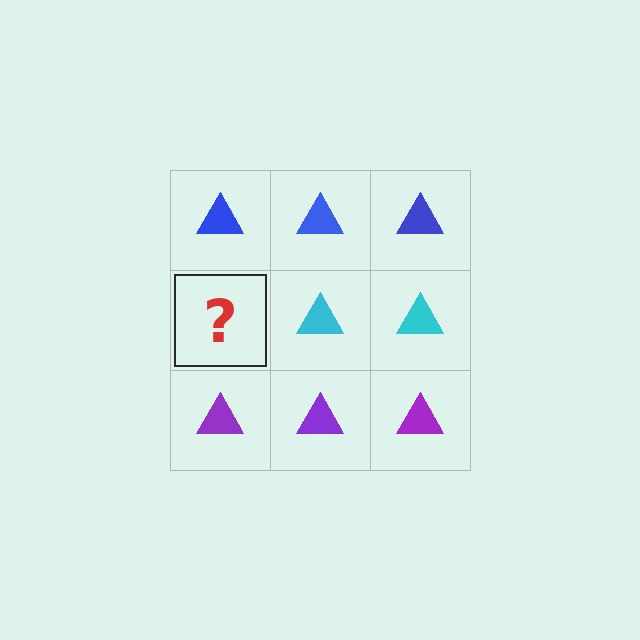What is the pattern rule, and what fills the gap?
The rule is that each row has a consistent color. The gap should be filled with a cyan triangle.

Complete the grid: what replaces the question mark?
The question mark should be replaced with a cyan triangle.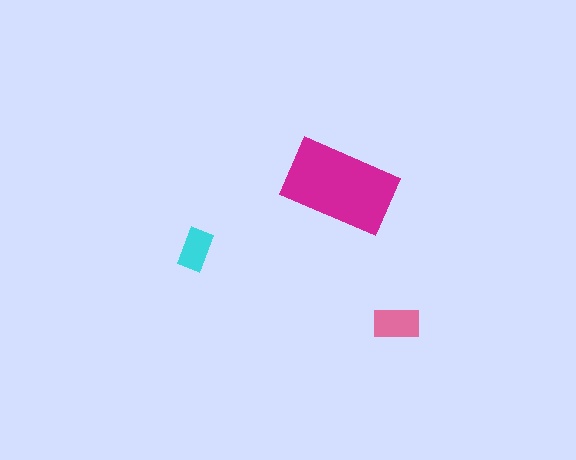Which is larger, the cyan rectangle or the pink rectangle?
The pink one.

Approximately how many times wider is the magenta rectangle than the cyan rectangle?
About 2.5 times wider.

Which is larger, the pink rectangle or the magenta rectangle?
The magenta one.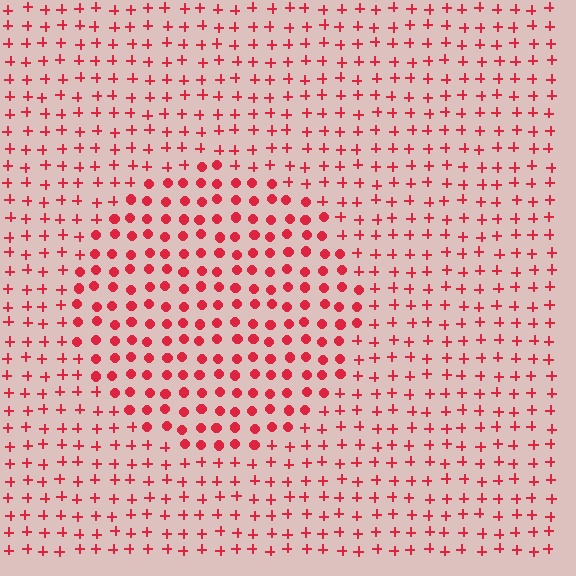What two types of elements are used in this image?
The image uses circles inside the circle region and plus signs outside it.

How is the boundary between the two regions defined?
The boundary is defined by a change in element shape: circles inside vs. plus signs outside. All elements share the same color and spacing.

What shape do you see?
I see a circle.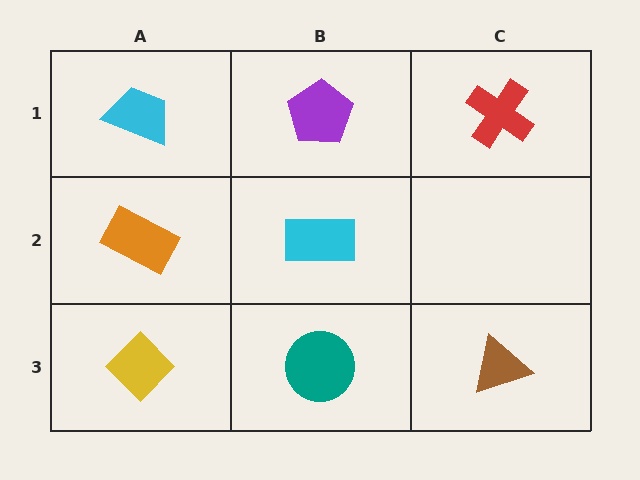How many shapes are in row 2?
2 shapes.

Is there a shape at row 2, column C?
No, that cell is empty.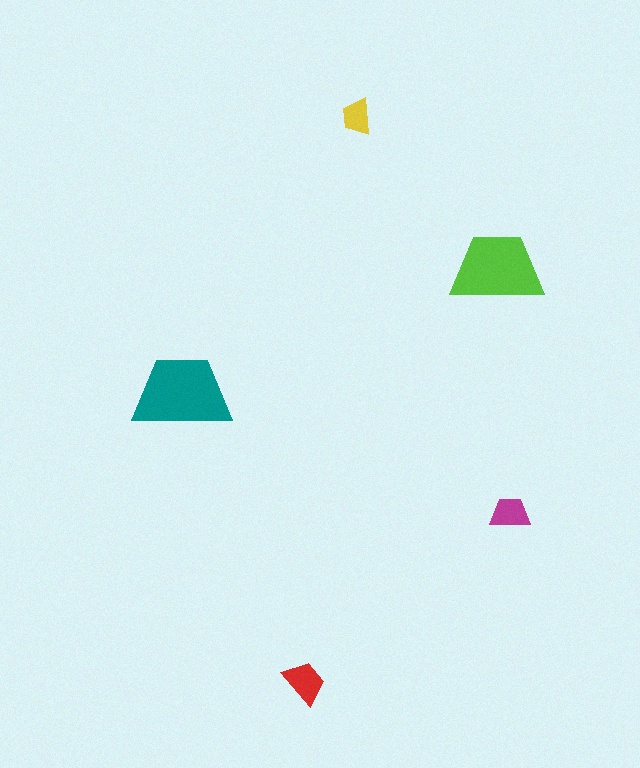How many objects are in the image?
There are 5 objects in the image.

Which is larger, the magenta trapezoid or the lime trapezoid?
The lime one.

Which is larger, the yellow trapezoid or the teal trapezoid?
The teal one.